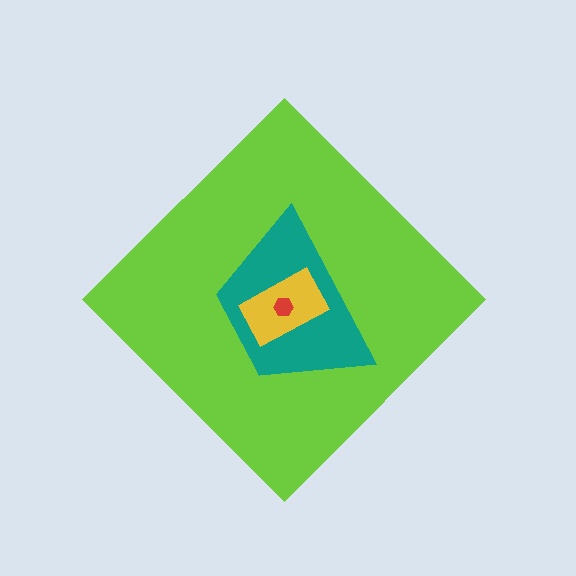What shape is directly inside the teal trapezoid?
The yellow rectangle.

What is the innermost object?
The red hexagon.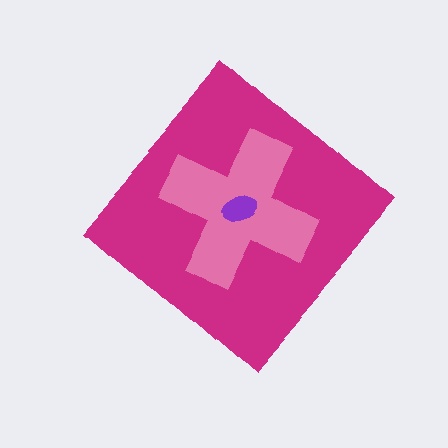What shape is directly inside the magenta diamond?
The pink cross.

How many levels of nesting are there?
3.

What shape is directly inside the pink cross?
The purple ellipse.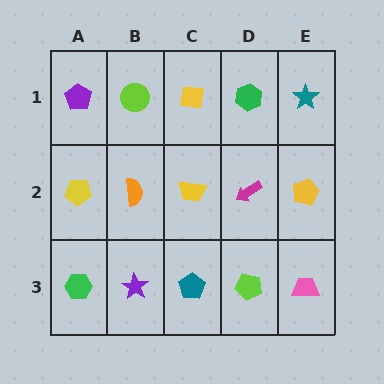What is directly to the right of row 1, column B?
A yellow square.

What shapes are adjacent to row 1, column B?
An orange semicircle (row 2, column B), a purple pentagon (row 1, column A), a yellow square (row 1, column C).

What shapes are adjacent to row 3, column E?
A yellow pentagon (row 2, column E), a lime pentagon (row 3, column D).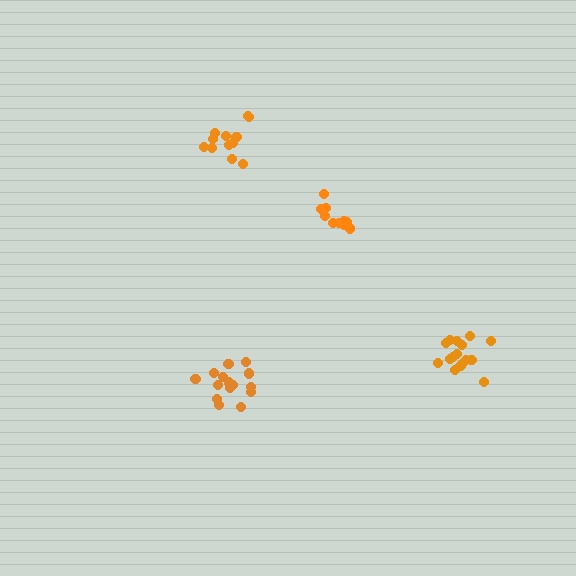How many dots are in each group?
Group 1: 11 dots, Group 2: 12 dots, Group 3: 15 dots, Group 4: 17 dots (55 total).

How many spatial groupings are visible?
There are 4 spatial groupings.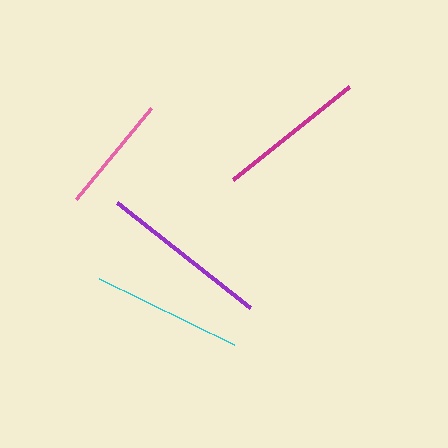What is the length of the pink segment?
The pink segment is approximately 118 pixels long.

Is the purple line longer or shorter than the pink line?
The purple line is longer than the pink line.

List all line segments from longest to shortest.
From longest to shortest: purple, cyan, magenta, pink.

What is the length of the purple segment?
The purple segment is approximately 169 pixels long.